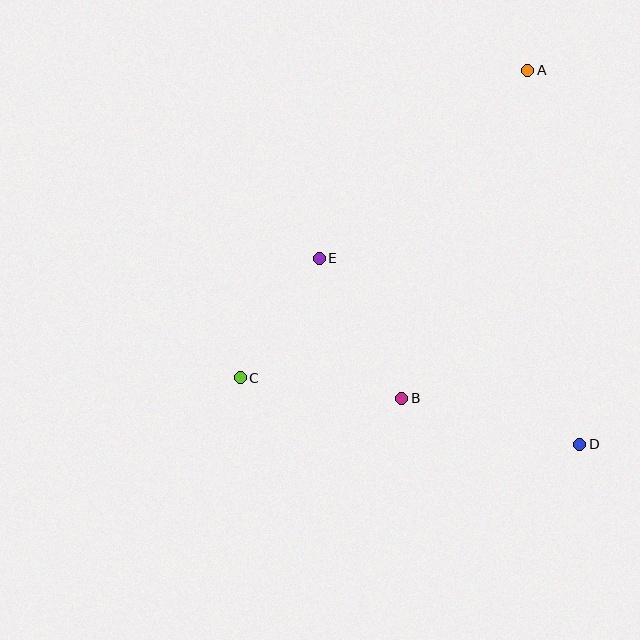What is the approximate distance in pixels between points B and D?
The distance between B and D is approximately 184 pixels.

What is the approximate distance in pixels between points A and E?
The distance between A and E is approximately 281 pixels.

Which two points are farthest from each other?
Points A and C are farthest from each other.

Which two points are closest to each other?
Points C and E are closest to each other.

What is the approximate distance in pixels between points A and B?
The distance between A and B is approximately 351 pixels.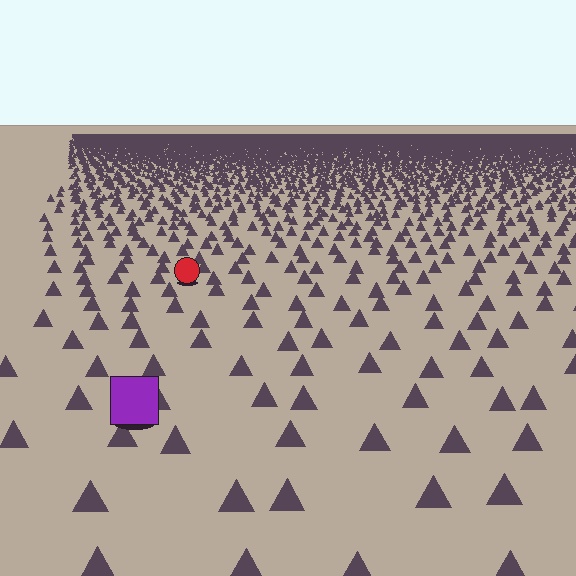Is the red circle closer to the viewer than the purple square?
No. The purple square is closer — you can tell from the texture gradient: the ground texture is coarser near it.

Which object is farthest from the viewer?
The red circle is farthest from the viewer. It appears smaller and the ground texture around it is denser.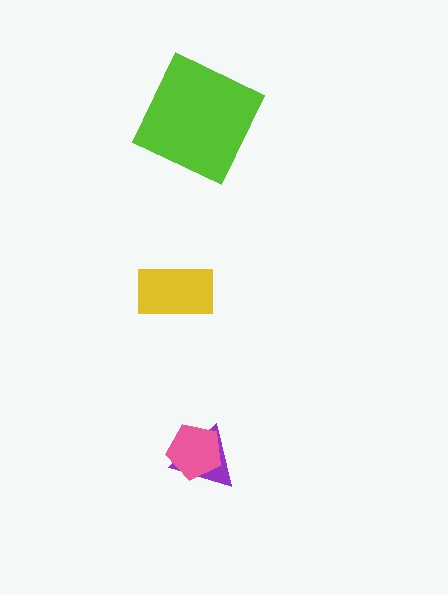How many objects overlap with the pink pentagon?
1 object overlaps with the pink pentagon.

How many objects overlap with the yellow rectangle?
0 objects overlap with the yellow rectangle.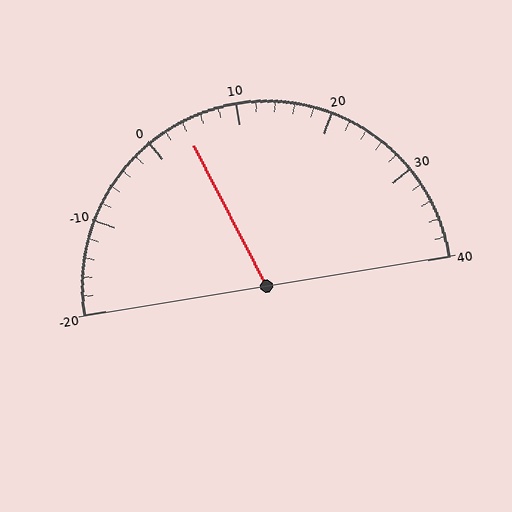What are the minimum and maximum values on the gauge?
The gauge ranges from -20 to 40.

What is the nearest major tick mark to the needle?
The nearest major tick mark is 0.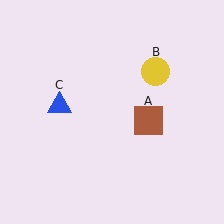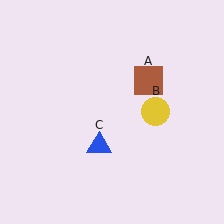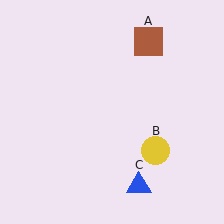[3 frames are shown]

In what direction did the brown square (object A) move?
The brown square (object A) moved up.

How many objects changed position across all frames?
3 objects changed position: brown square (object A), yellow circle (object B), blue triangle (object C).